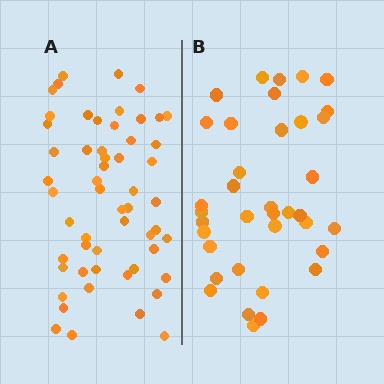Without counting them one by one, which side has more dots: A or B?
Region A (the left region) has more dots.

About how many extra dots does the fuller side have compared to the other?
Region A has approximately 20 more dots than region B.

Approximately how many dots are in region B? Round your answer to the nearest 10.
About 40 dots. (The exact count is 37, which rounds to 40.)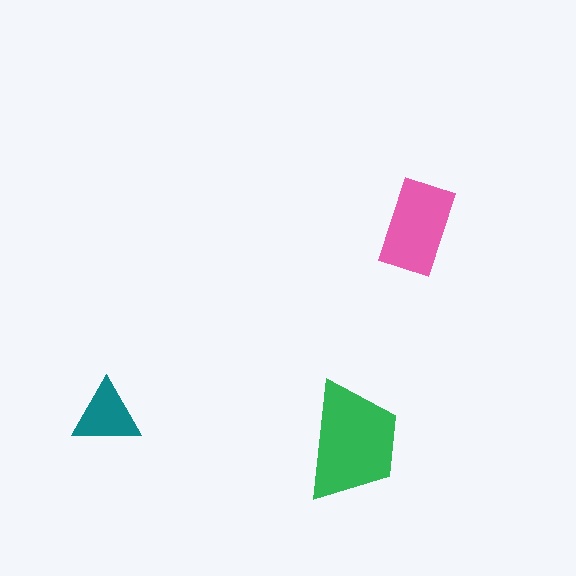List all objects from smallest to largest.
The teal triangle, the pink rectangle, the green trapezoid.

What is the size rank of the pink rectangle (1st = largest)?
2nd.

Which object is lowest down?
The green trapezoid is bottommost.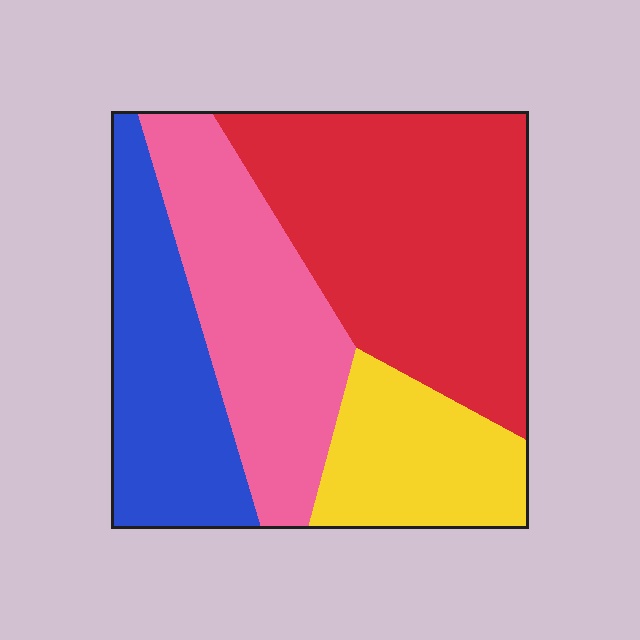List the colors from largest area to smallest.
From largest to smallest: red, pink, blue, yellow.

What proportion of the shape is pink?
Pink takes up about one quarter (1/4) of the shape.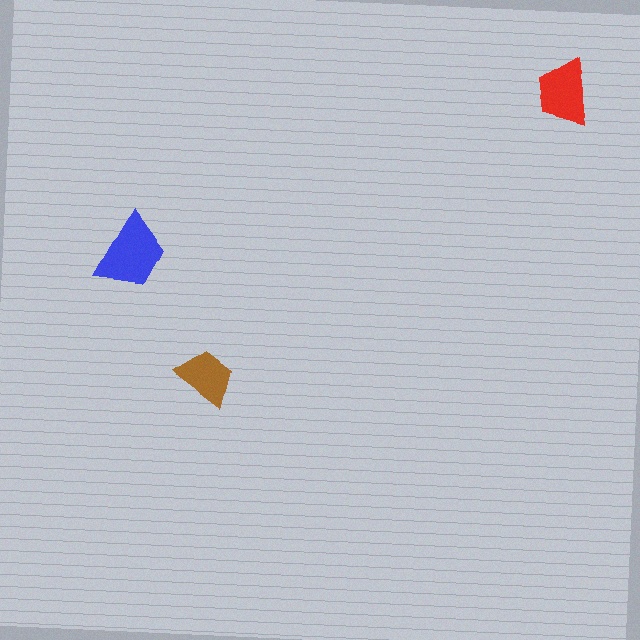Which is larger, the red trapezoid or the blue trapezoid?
The blue one.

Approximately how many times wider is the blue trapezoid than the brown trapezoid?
About 1.5 times wider.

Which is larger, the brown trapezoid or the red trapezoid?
The red one.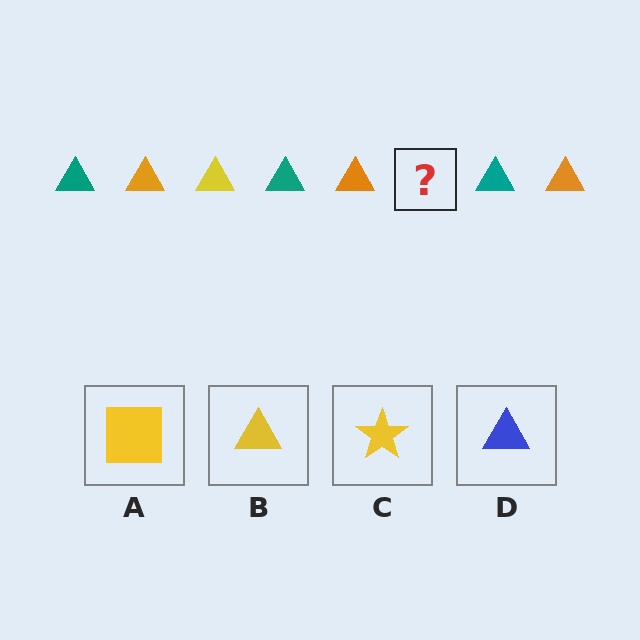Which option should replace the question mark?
Option B.